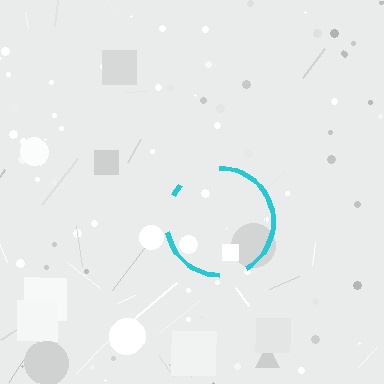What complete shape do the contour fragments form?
The contour fragments form a circle.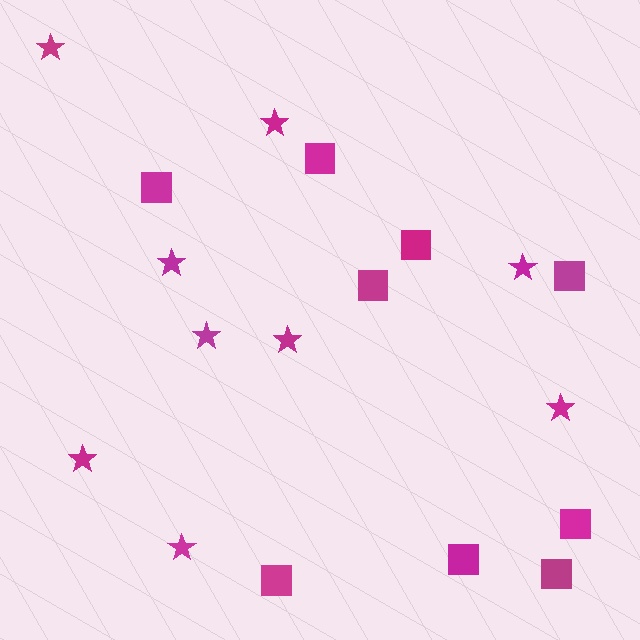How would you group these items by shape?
There are 2 groups: one group of squares (9) and one group of stars (9).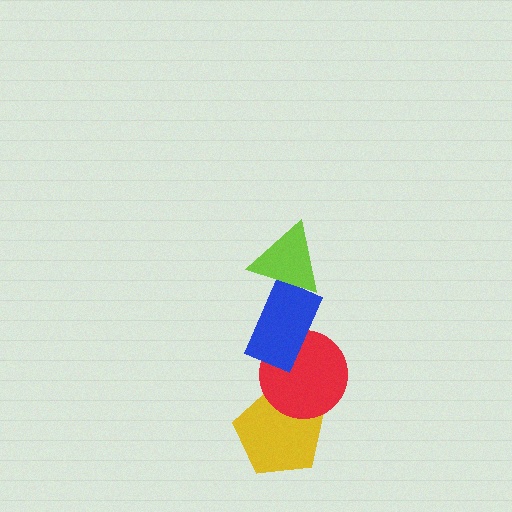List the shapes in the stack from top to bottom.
From top to bottom: the lime triangle, the blue rectangle, the red circle, the yellow pentagon.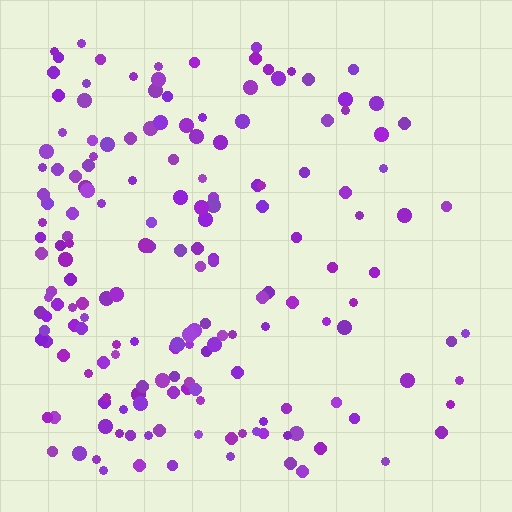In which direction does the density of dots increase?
From right to left, with the left side densest.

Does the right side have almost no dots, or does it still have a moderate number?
Still a moderate number, just noticeably fewer than the left.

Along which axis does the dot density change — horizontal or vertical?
Horizontal.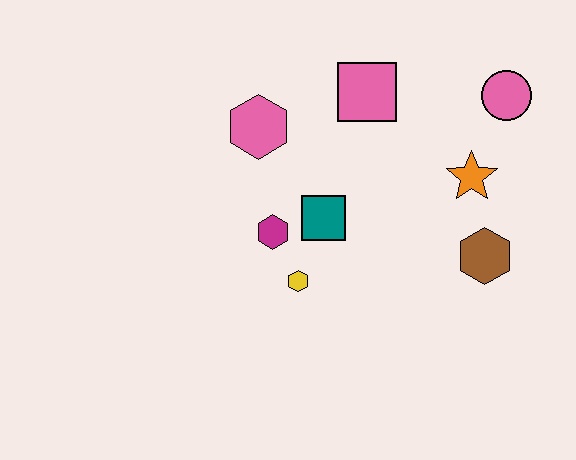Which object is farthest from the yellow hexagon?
The pink circle is farthest from the yellow hexagon.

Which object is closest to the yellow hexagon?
The magenta hexagon is closest to the yellow hexagon.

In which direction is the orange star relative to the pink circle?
The orange star is below the pink circle.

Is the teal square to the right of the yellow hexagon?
Yes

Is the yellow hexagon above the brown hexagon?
No